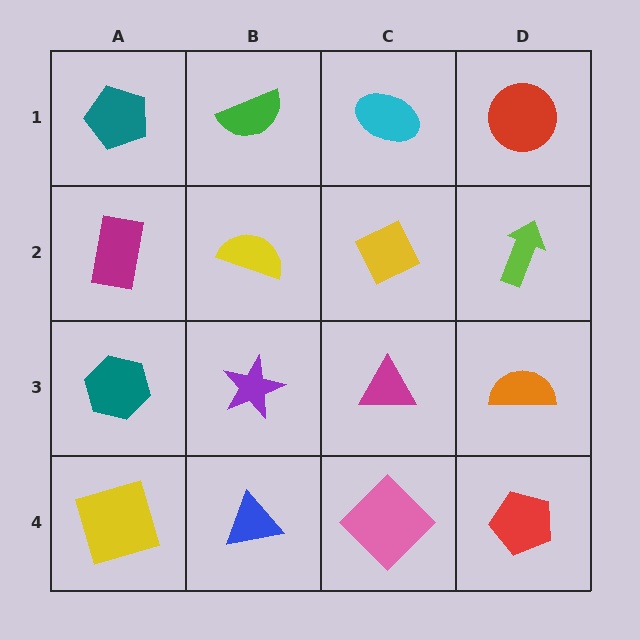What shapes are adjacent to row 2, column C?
A cyan ellipse (row 1, column C), a magenta triangle (row 3, column C), a yellow semicircle (row 2, column B), a lime arrow (row 2, column D).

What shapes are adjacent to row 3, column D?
A lime arrow (row 2, column D), a red pentagon (row 4, column D), a magenta triangle (row 3, column C).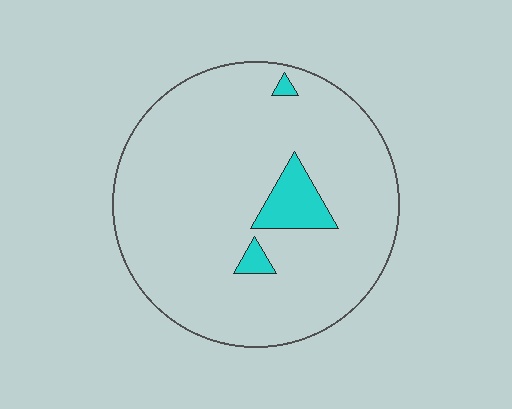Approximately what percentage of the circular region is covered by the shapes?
Approximately 5%.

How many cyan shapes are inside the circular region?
3.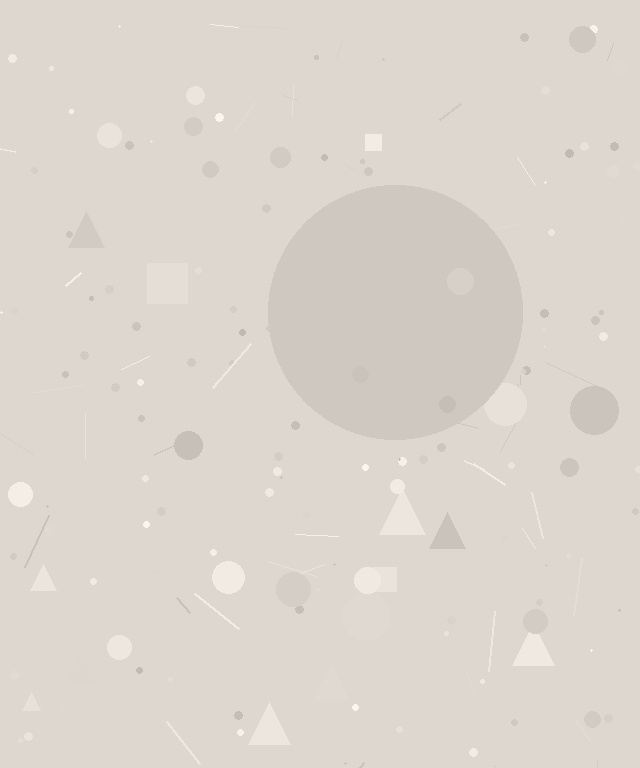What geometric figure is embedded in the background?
A circle is embedded in the background.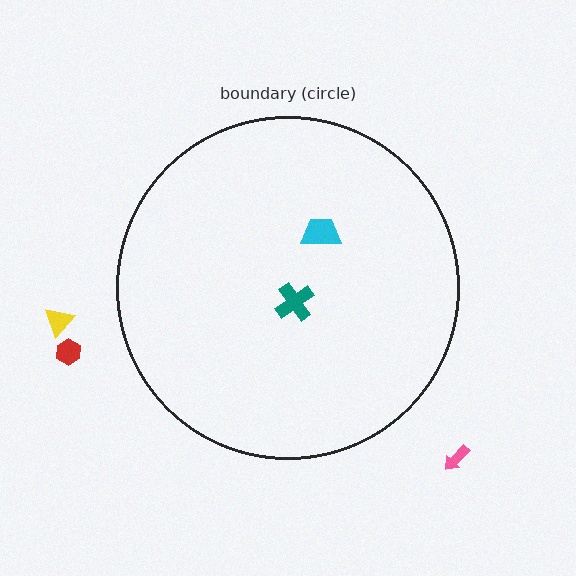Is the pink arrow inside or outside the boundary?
Outside.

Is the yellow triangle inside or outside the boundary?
Outside.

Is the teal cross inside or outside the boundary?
Inside.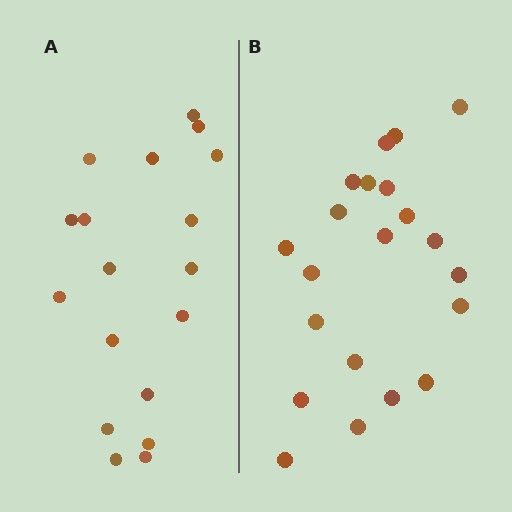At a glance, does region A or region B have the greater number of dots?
Region B (the right region) has more dots.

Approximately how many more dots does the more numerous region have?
Region B has just a few more — roughly 2 or 3 more dots than region A.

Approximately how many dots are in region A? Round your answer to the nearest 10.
About 20 dots. (The exact count is 18, which rounds to 20.)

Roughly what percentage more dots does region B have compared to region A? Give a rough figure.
About 15% more.